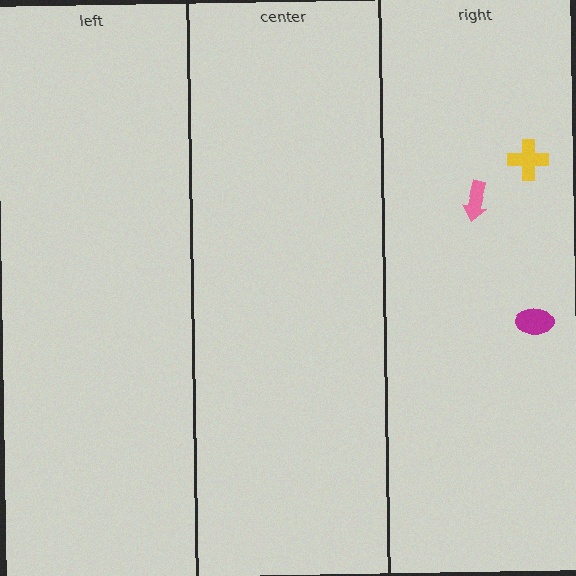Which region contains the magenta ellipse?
The right region.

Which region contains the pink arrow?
The right region.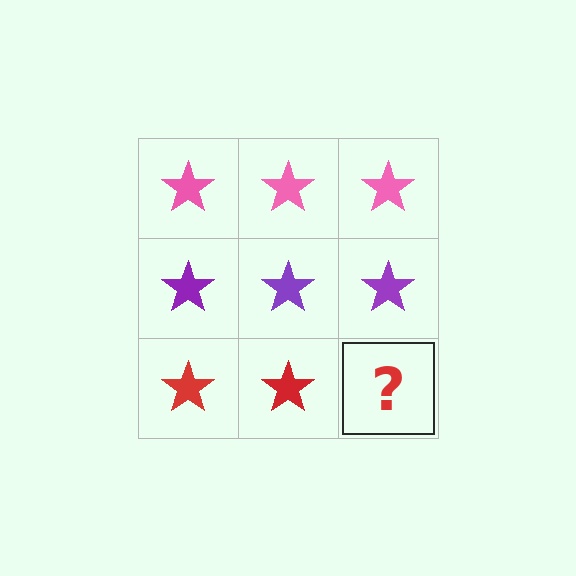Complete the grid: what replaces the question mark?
The question mark should be replaced with a red star.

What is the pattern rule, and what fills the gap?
The rule is that each row has a consistent color. The gap should be filled with a red star.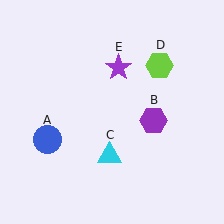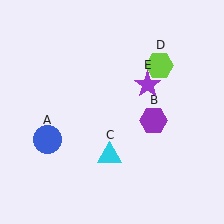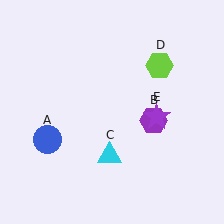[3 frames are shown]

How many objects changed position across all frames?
1 object changed position: purple star (object E).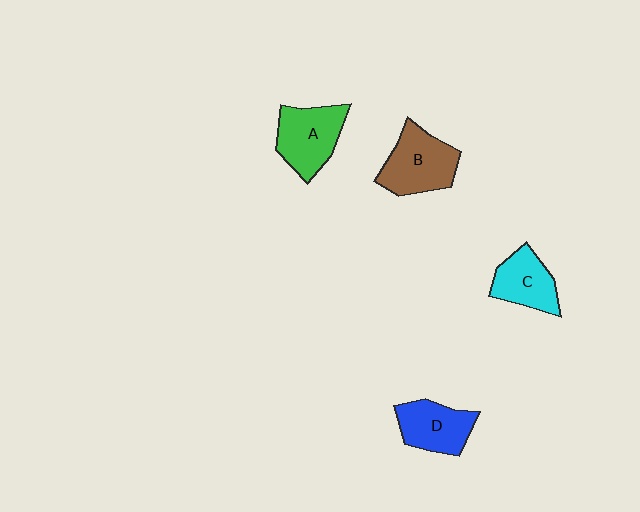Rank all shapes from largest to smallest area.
From largest to smallest: B (brown), A (green), D (blue), C (cyan).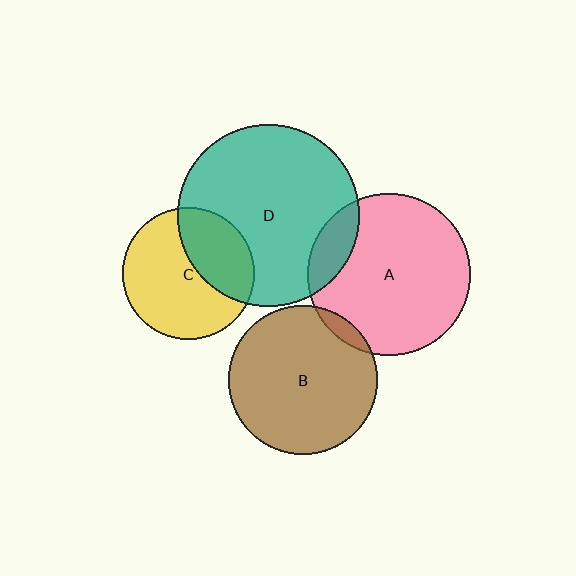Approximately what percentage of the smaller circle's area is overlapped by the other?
Approximately 5%.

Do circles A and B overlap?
Yes.